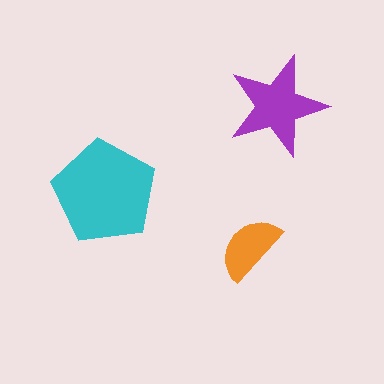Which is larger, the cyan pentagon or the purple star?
The cyan pentagon.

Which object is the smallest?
The orange semicircle.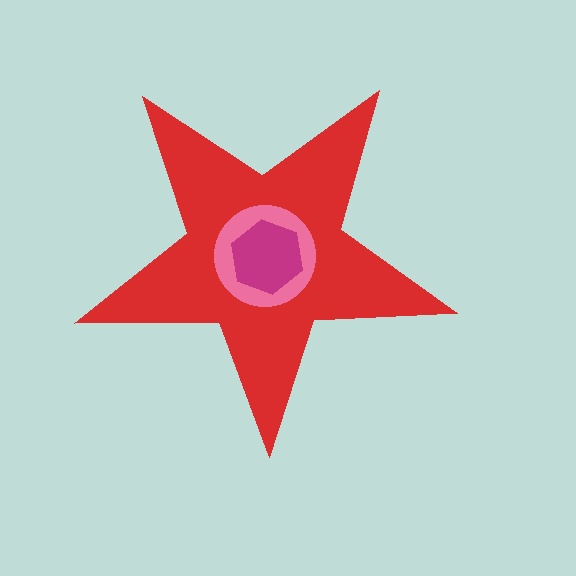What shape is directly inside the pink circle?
The magenta hexagon.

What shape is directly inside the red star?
The pink circle.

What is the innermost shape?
The magenta hexagon.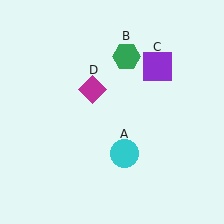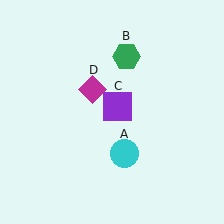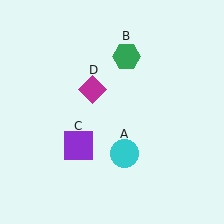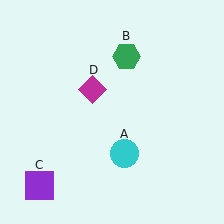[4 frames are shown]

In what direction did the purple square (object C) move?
The purple square (object C) moved down and to the left.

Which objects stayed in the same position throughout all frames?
Cyan circle (object A) and green hexagon (object B) and magenta diamond (object D) remained stationary.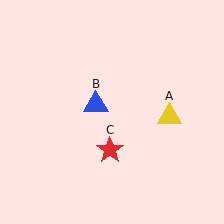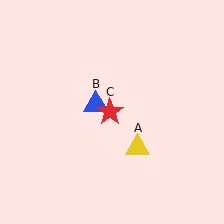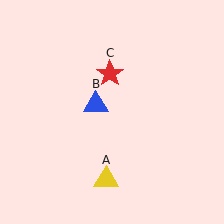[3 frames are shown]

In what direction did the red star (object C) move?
The red star (object C) moved up.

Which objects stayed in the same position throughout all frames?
Blue triangle (object B) remained stationary.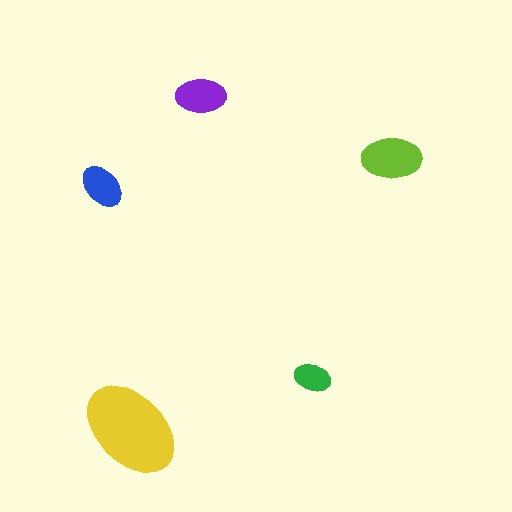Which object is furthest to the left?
The blue ellipse is leftmost.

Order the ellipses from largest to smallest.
the yellow one, the lime one, the purple one, the blue one, the green one.